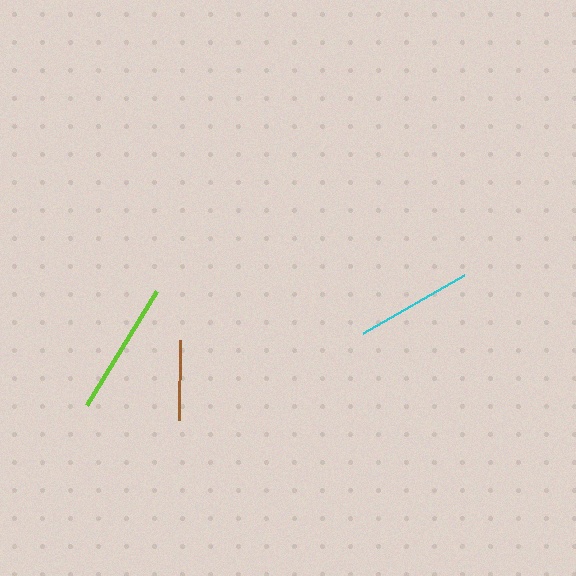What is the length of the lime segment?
The lime segment is approximately 133 pixels long.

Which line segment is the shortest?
The brown line is the shortest at approximately 80 pixels.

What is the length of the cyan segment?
The cyan segment is approximately 117 pixels long.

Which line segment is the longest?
The lime line is the longest at approximately 133 pixels.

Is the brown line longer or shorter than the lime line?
The lime line is longer than the brown line.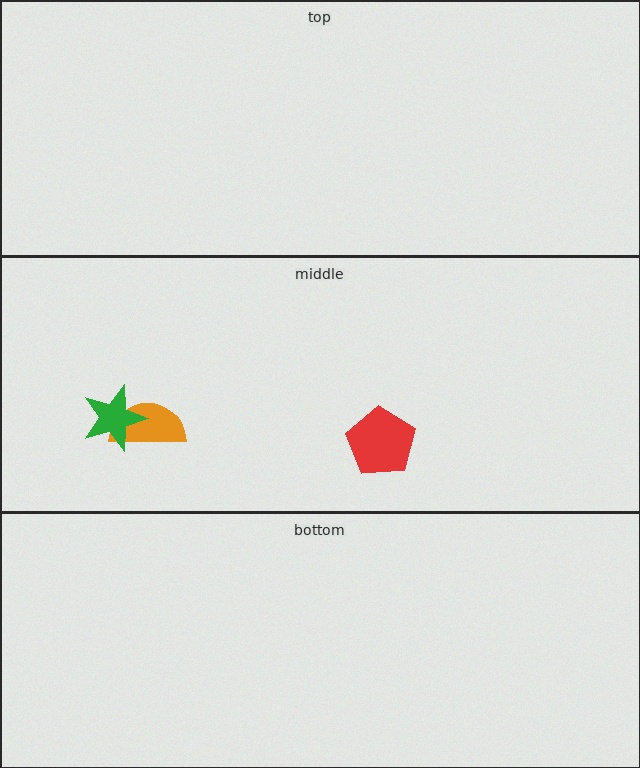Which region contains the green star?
The middle region.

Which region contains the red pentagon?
The middle region.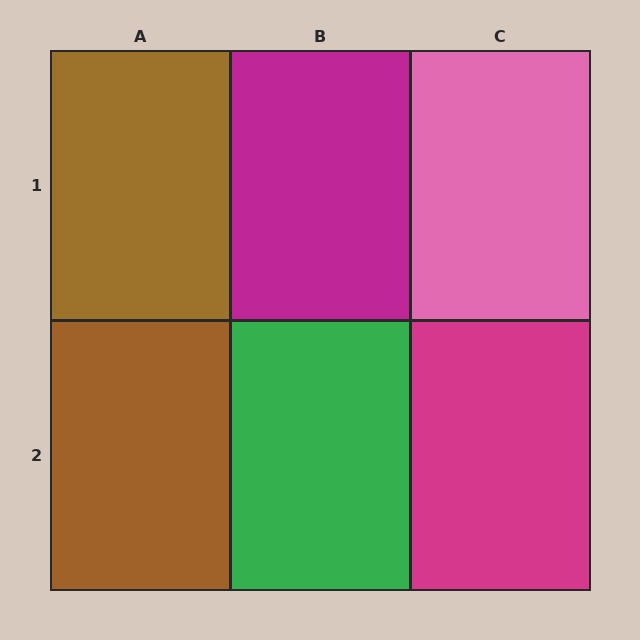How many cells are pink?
1 cell is pink.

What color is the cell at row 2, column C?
Magenta.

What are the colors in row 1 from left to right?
Brown, magenta, pink.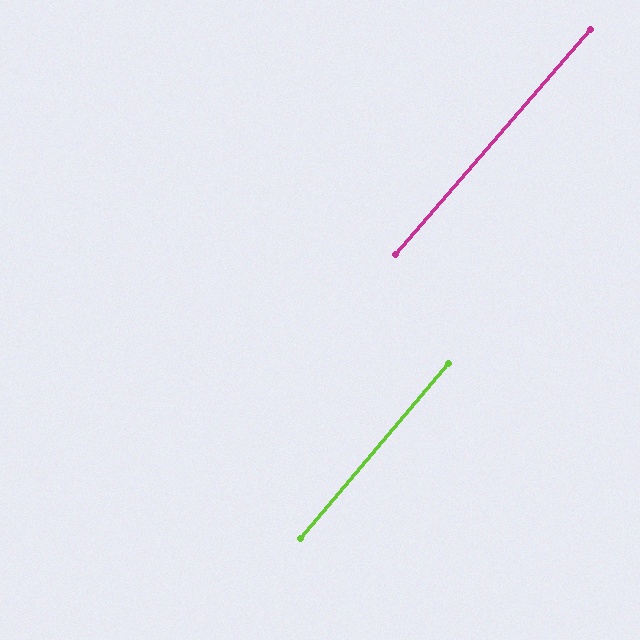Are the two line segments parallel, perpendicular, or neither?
Parallel — their directions differ by only 0.6°.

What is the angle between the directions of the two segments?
Approximately 1 degree.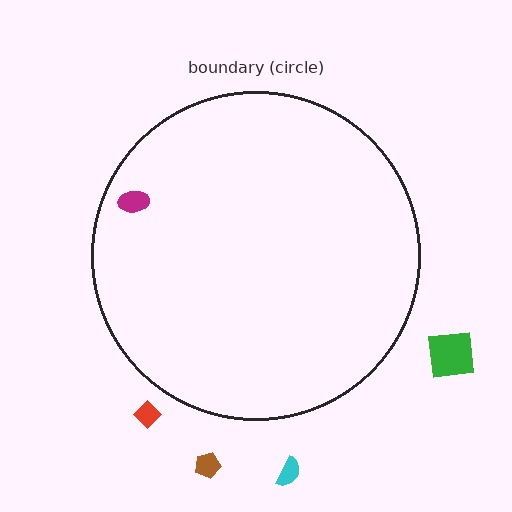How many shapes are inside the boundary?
1 inside, 4 outside.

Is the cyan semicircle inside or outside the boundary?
Outside.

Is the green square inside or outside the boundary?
Outside.